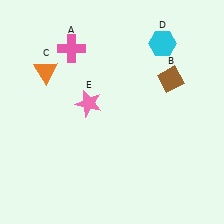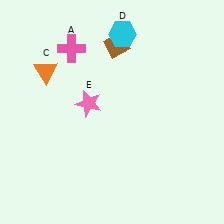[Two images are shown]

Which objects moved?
The objects that moved are: the brown diamond (B), the cyan hexagon (D).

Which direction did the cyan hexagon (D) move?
The cyan hexagon (D) moved left.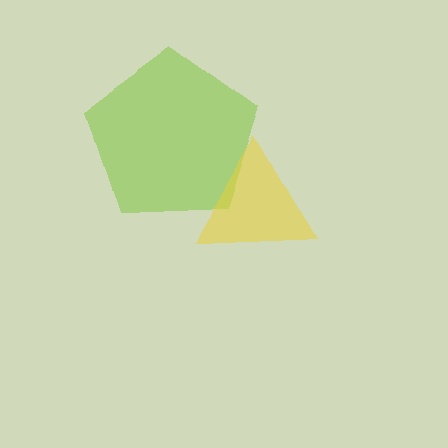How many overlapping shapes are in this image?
There are 2 overlapping shapes in the image.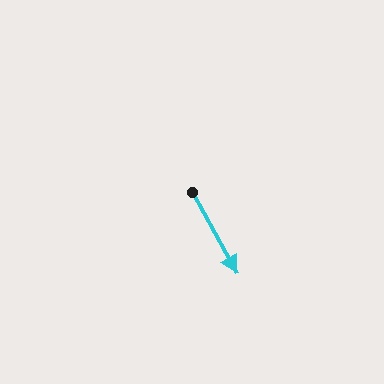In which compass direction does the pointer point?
Southeast.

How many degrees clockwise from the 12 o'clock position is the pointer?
Approximately 151 degrees.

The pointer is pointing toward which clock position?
Roughly 5 o'clock.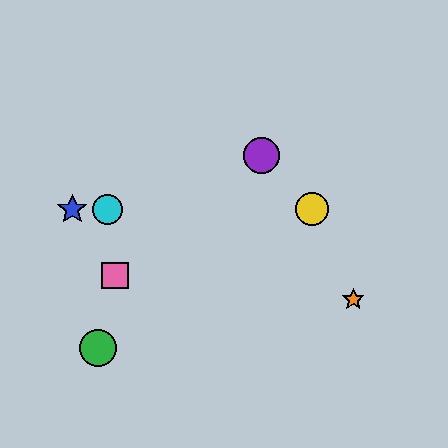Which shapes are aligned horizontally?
The red star, the blue star, the yellow circle, the cyan circle are aligned horizontally.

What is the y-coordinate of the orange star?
The orange star is at y≈299.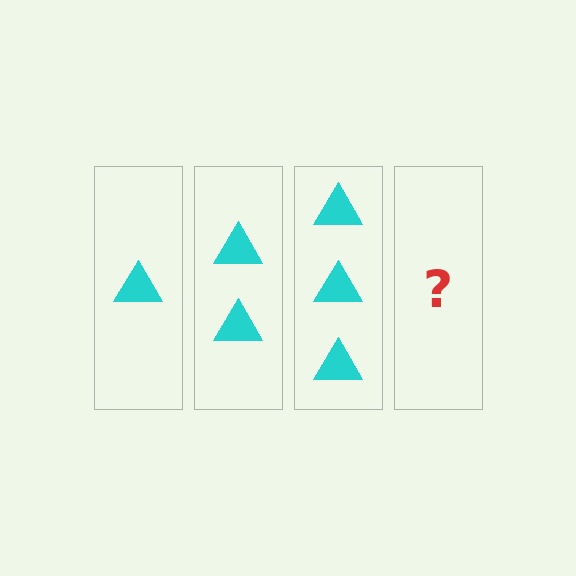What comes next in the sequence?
The next element should be 4 triangles.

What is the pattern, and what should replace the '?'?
The pattern is that each step adds one more triangle. The '?' should be 4 triangles.